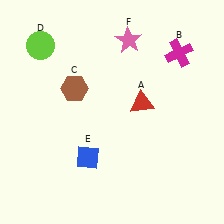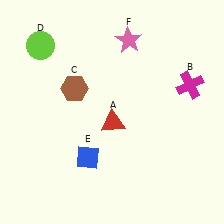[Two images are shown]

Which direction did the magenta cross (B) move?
The magenta cross (B) moved down.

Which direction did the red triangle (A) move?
The red triangle (A) moved left.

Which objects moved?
The objects that moved are: the red triangle (A), the magenta cross (B).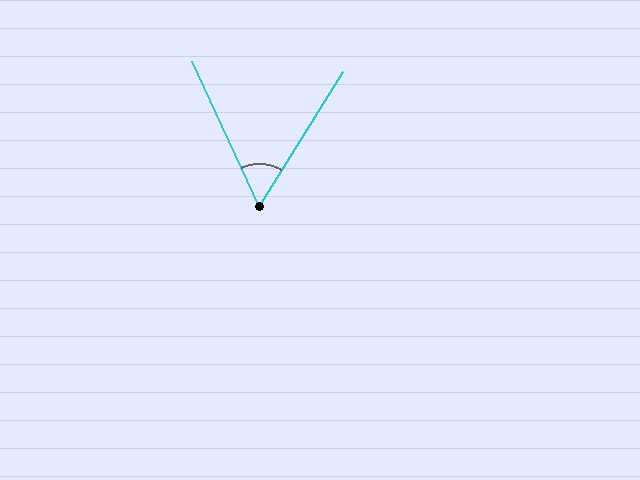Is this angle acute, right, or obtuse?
It is acute.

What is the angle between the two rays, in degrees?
Approximately 57 degrees.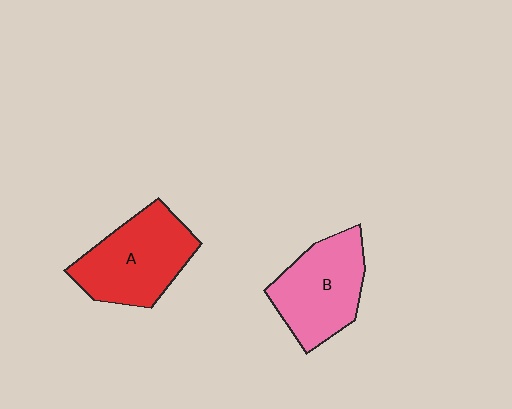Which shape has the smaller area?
Shape B (pink).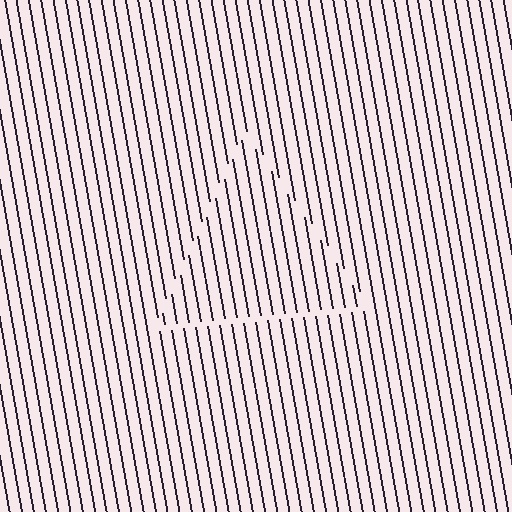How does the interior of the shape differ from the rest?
The interior of the shape contains the same grating, shifted by half a period — the contour is defined by the phase discontinuity where line-ends from the inner and outer gratings abut.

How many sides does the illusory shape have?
3 sides — the line-ends trace a triangle.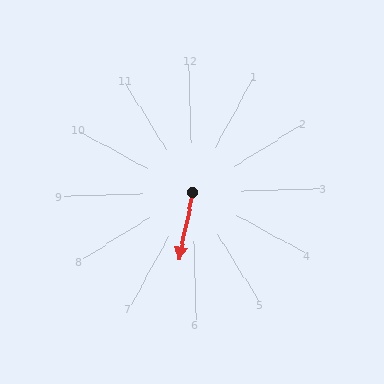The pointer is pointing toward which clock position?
Roughly 6 o'clock.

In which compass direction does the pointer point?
South.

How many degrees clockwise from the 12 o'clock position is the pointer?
Approximately 193 degrees.